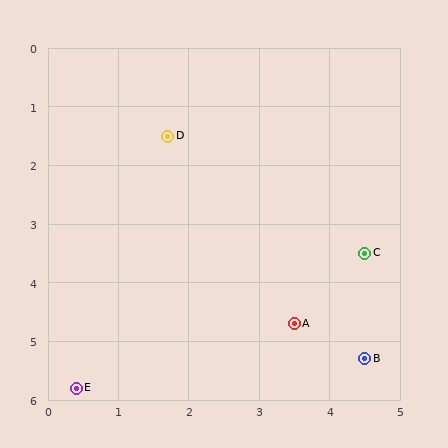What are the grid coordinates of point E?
Point E is at approximately (0.4, 5.8).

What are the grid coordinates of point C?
Point C is at approximately (4.5, 3.5).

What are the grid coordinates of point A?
Point A is at approximately (3.5, 4.7).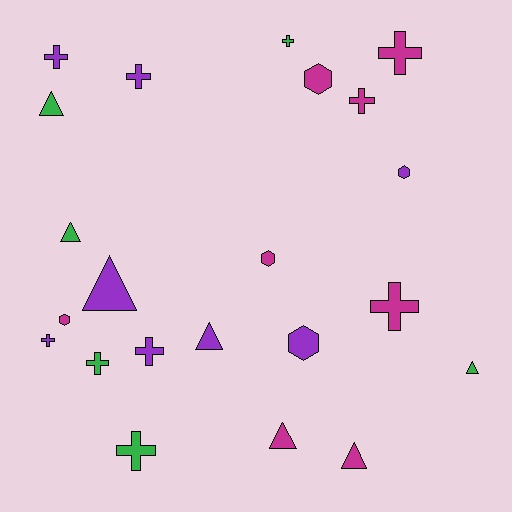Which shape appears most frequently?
Cross, with 10 objects.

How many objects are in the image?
There are 22 objects.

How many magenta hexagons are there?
There are 3 magenta hexagons.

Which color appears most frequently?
Purple, with 8 objects.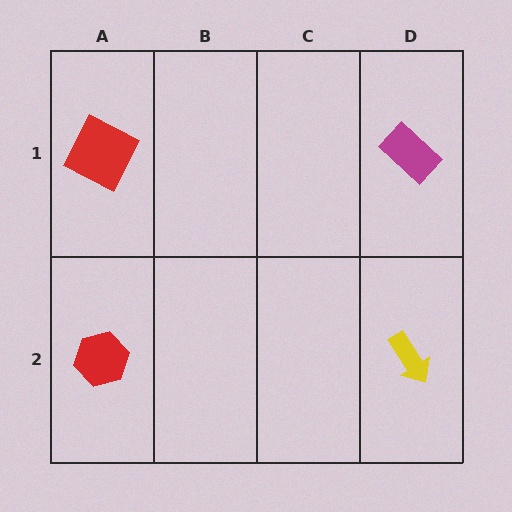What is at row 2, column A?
A red hexagon.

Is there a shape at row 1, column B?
No, that cell is empty.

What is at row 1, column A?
A red square.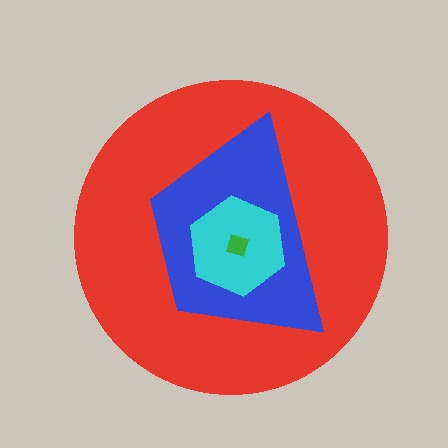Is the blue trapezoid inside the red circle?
Yes.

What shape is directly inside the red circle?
The blue trapezoid.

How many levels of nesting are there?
4.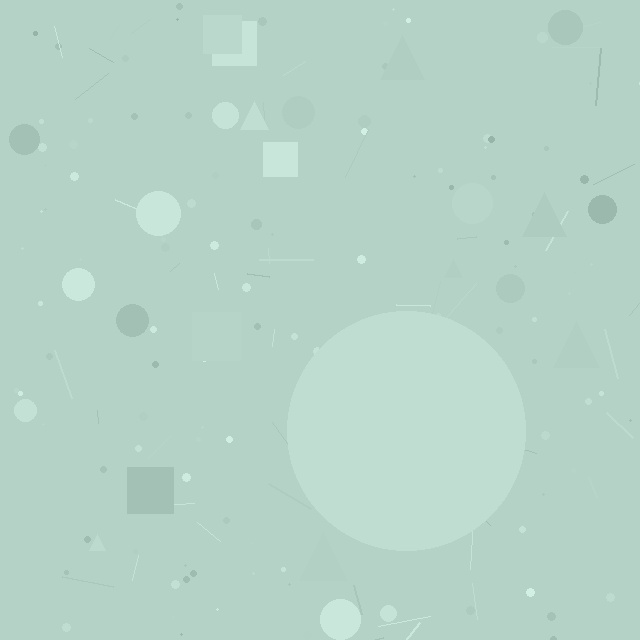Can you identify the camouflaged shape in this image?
The camouflaged shape is a circle.